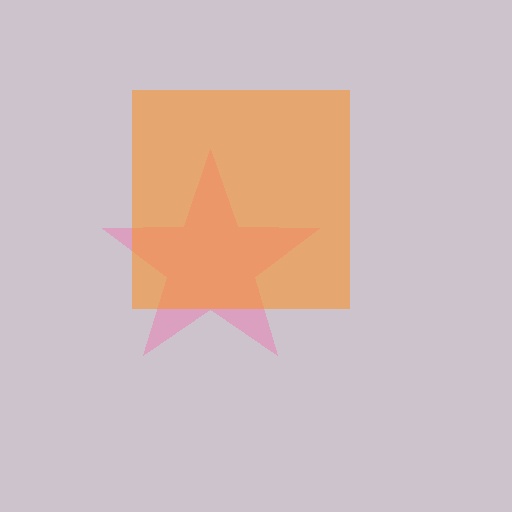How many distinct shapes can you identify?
There are 2 distinct shapes: a pink star, an orange square.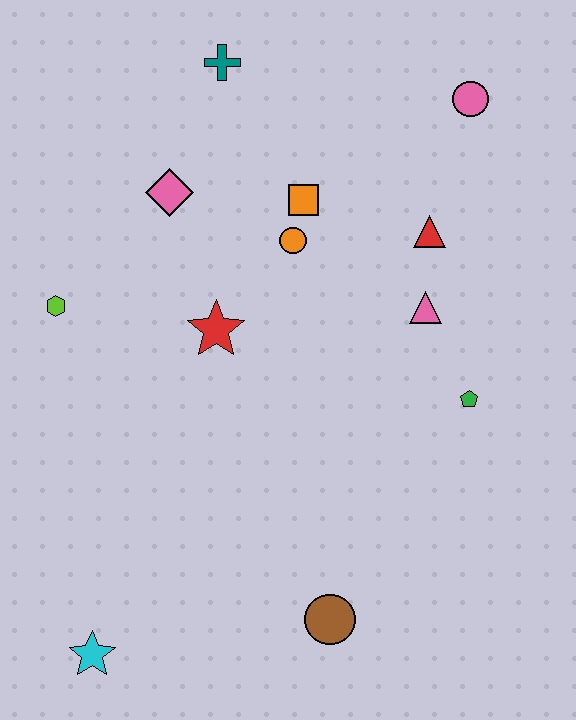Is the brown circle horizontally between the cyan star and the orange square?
No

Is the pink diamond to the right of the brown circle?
No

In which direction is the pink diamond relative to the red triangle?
The pink diamond is to the left of the red triangle.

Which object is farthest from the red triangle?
The cyan star is farthest from the red triangle.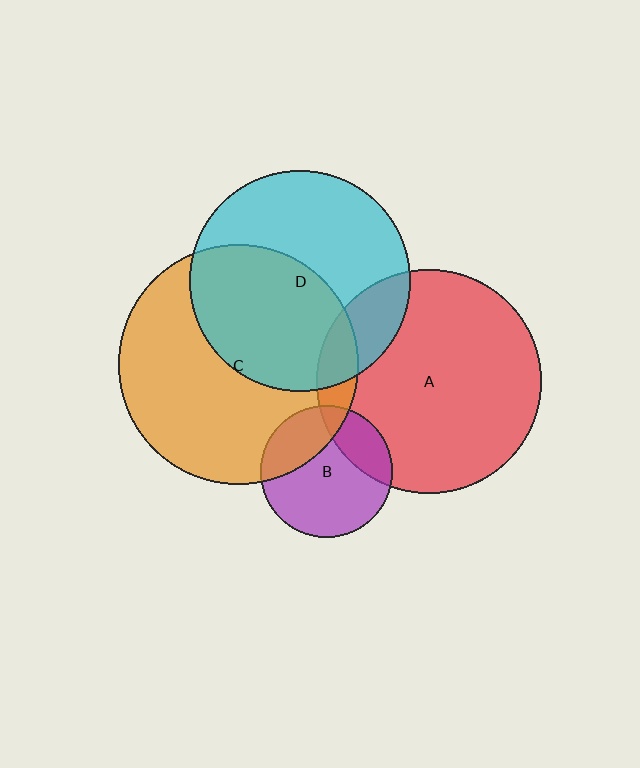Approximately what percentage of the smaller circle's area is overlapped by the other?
Approximately 30%.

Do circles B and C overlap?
Yes.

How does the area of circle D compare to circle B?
Approximately 2.8 times.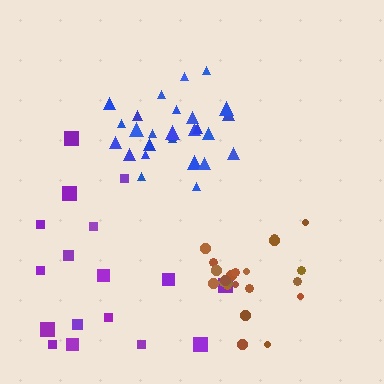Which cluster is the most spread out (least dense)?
Purple.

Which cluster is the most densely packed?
Blue.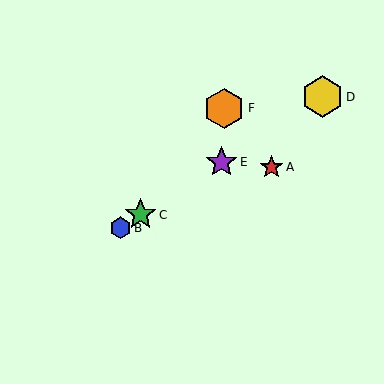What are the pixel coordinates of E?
Object E is at (221, 162).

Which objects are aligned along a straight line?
Objects B, C, D, E are aligned along a straight line.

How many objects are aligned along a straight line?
4 objects (B, C, D, E) are aligned along a straight line.